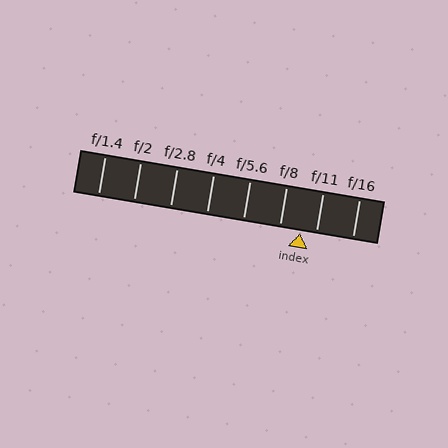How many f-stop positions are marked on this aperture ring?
There are 8 f-stop positions marked.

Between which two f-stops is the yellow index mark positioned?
The index mark is between f/8 and f/11.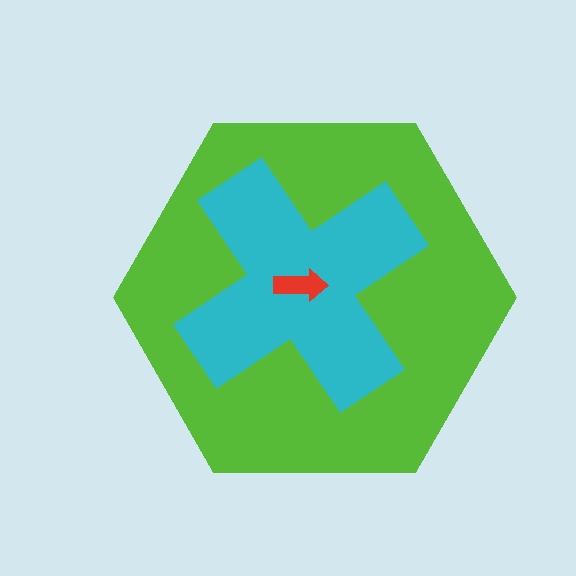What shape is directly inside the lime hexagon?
The cyan cross.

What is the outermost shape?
The lime hexagon.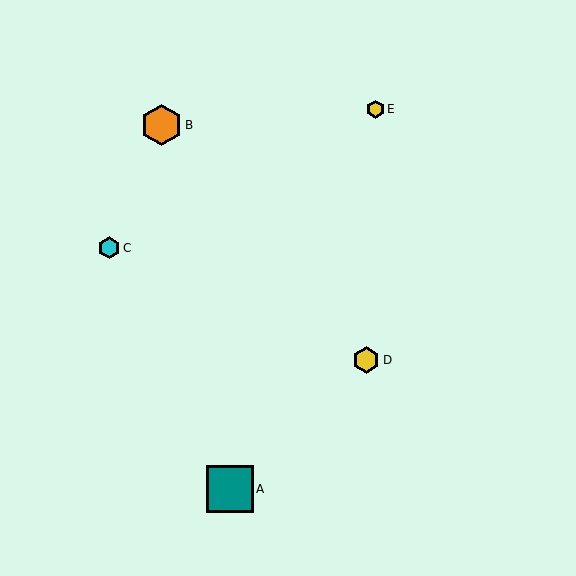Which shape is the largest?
The teal square (labeled A) is the largest.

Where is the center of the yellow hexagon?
The center of the yellow hexagon is at (366, 360).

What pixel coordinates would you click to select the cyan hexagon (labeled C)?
Click at (109, 248) to select the cyan hexagon C.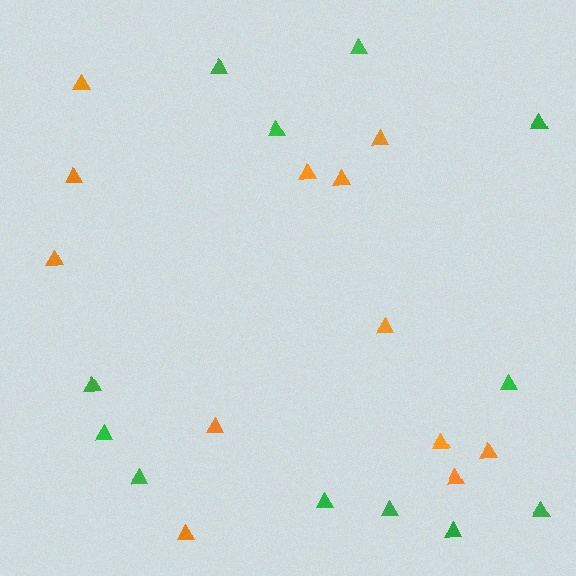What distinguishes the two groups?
There are 2 groups: one group of green triangles (12) and one group of orange triangles (12).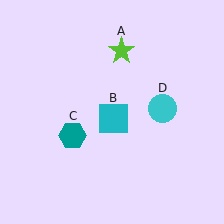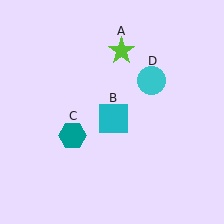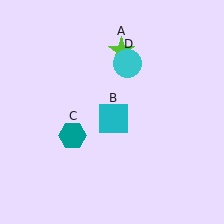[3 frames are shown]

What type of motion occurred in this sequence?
The cyan circle (object D) rotated counterclockwise around the center of the scene.